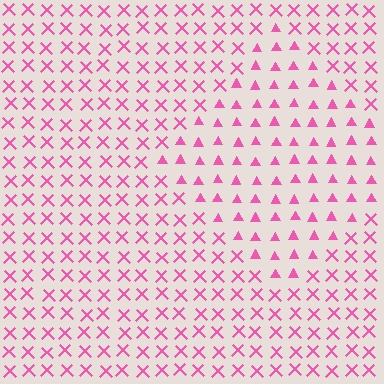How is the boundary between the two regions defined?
The boundary is defined by a change in element shape: triangles inside vs. X marks outside. All elements share the same color and spacing.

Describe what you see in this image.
The image is filled with small pink elements arranged in a uniform grid. A diamond-shaped region contains triangles, while the surrounding area contains X marks. The boundary is defined purely by the change in element shape.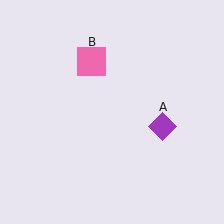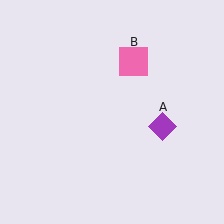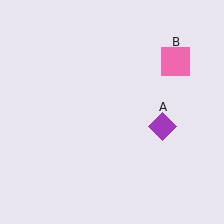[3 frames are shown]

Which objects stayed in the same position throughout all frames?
Purple diamond (object A) remained stationary.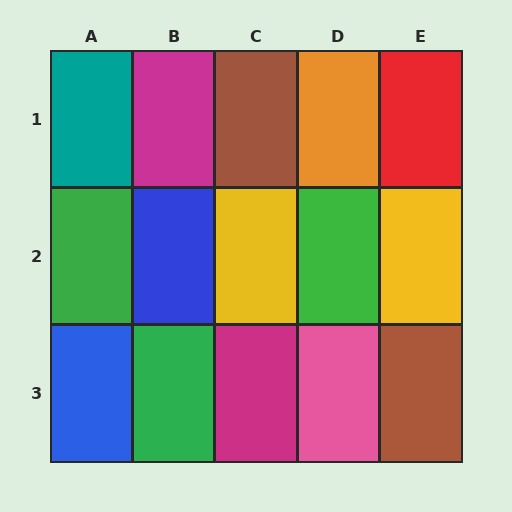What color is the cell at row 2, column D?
Green.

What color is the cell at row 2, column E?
Yellow.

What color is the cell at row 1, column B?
Magenta.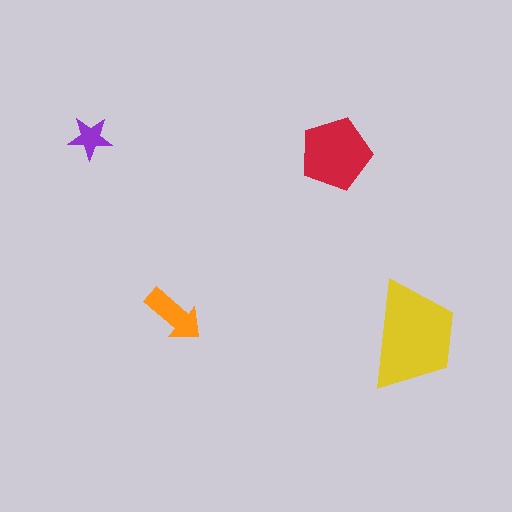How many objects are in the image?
There are 4 objects in the image.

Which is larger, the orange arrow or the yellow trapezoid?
The yellow trapezoid.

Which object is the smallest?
The purple star.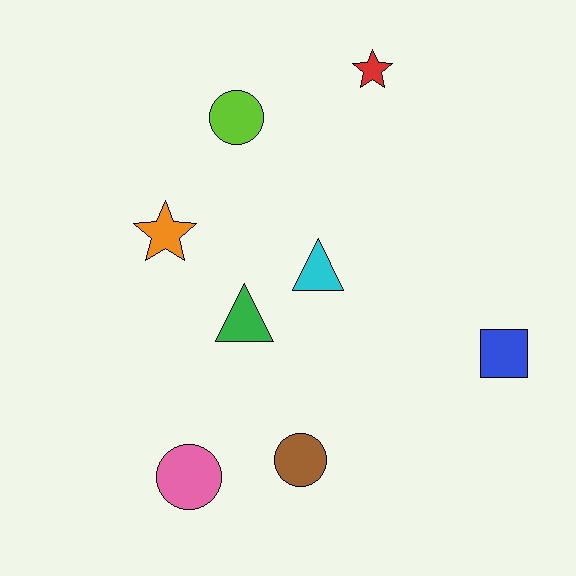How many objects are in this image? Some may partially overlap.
There are 8 objects.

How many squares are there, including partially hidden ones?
There is 1 square.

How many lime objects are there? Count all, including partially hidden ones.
There is 1 lime object.